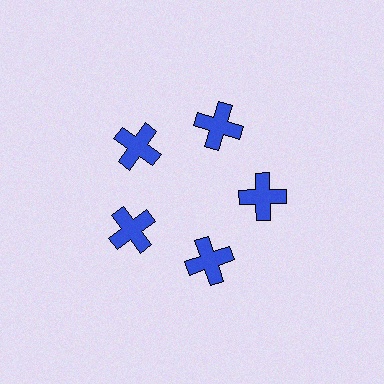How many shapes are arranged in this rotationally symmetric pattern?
There are 5 shapes, arranged in 5 groups of 1.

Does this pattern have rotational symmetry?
Yes, this pattern has 5-fold rotational symmetry. It looks the same after rotating 72 degrees around the center.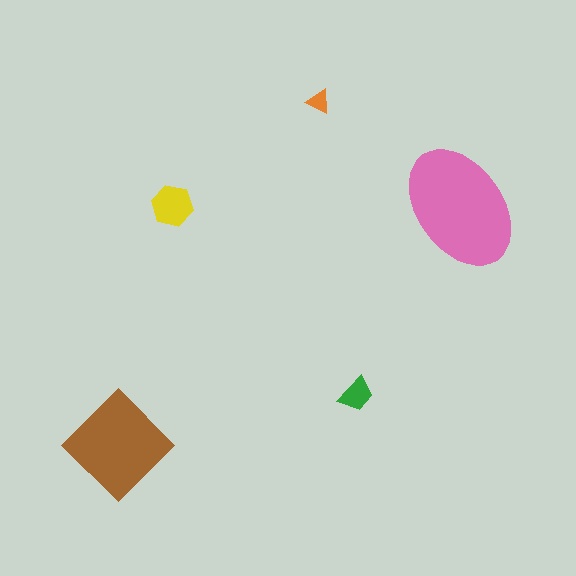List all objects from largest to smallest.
The pink ellipse, the brown diamond, the yellow hexagon, the green trapezoid, the orange triangle.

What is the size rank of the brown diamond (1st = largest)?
2nd.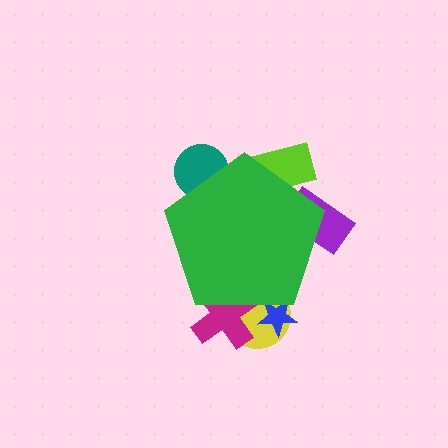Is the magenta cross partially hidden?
Yes, the magenta cross is partially hidden behind the green pentagon.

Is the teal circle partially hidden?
Yes, the teal circle is partially hidden behind the green pentagon.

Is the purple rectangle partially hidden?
Yes, the purple rectangle is partially hidden behind the green pentagon.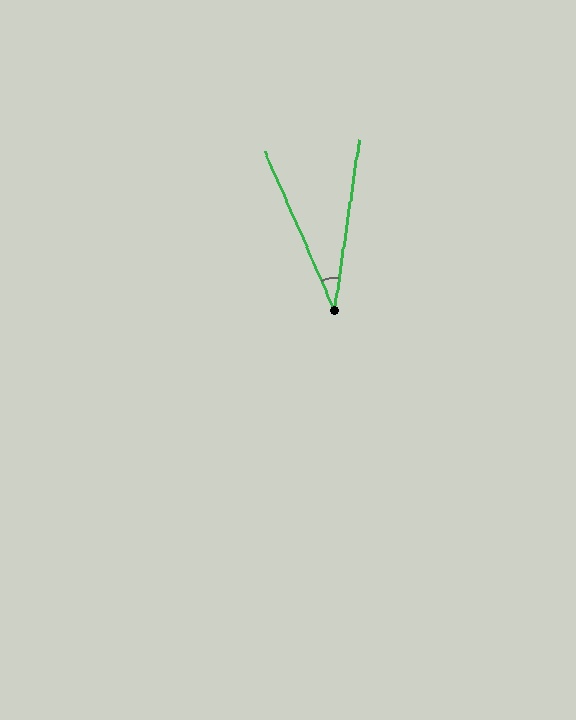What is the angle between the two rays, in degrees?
Approximately 32 degrees.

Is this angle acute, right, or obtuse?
It is acute.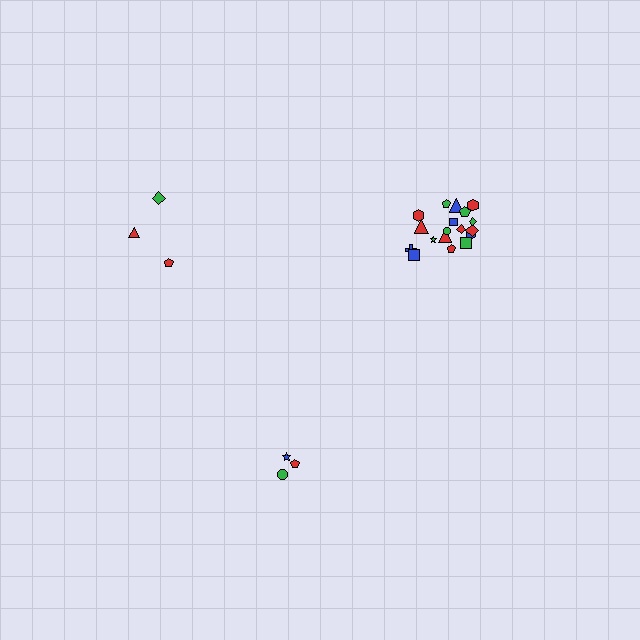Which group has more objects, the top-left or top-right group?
The top-right group.